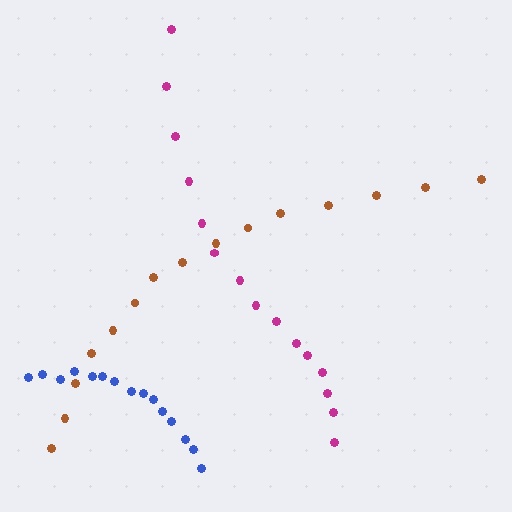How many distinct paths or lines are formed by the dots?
There are 3 distinct paths.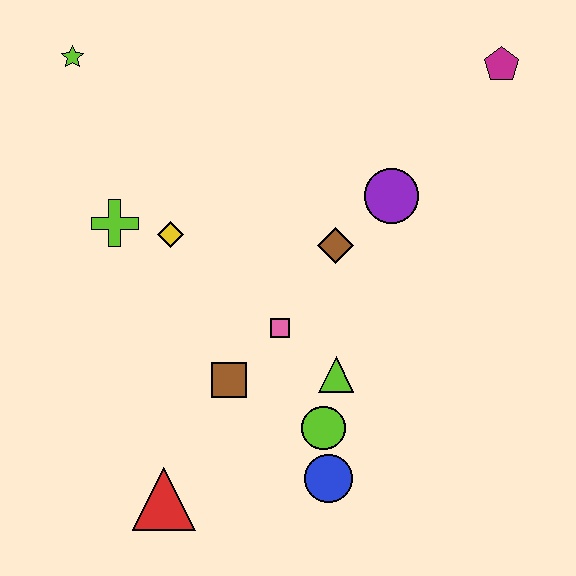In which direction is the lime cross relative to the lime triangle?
The lime cross is to the left of the lime triangle.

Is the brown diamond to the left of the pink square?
No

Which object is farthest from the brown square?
The magenta pentagon is farthest from the brown square.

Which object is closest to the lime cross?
The yellow diamond is closest to the lime cross.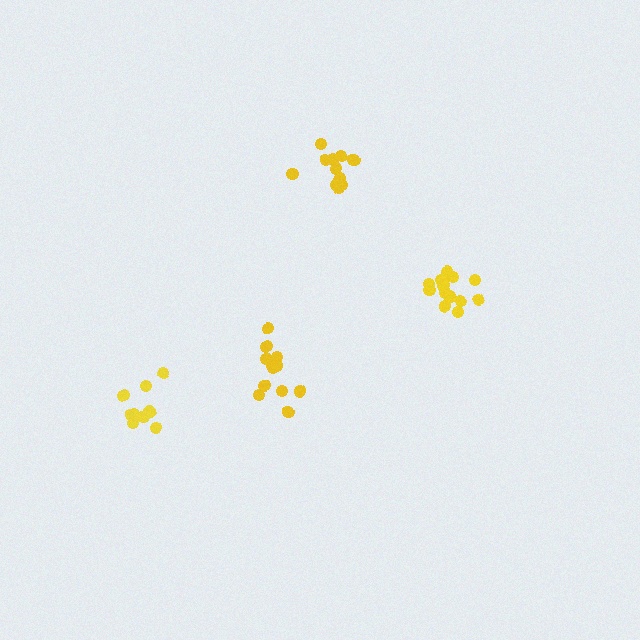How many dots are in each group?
Group 1: 10 dots, Group 2: 14 dots, Group 3: 12 dots, Group 4: 13 dots (49 total).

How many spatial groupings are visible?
There are 4 spatial groupings.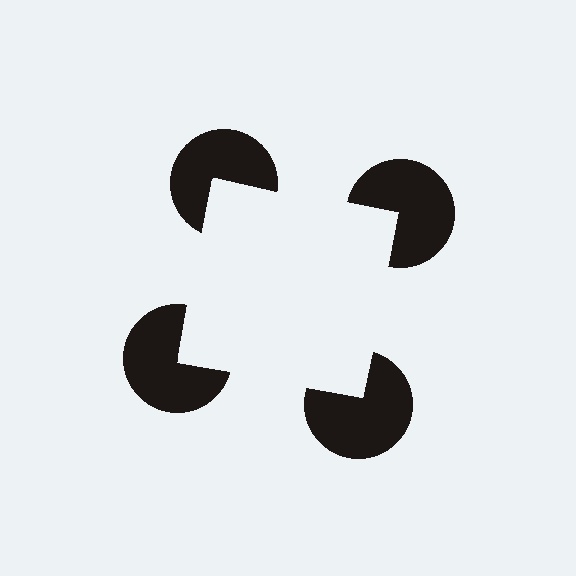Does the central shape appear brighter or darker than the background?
It typically appears slightly brighter than the background, even though no actual brightness change is drawn.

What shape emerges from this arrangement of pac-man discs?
An illusory square — its edges are inferred from the aligned wedge cuts in the pac-man discs, not physically drawn.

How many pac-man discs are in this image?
There are 4 — one at each vertex of the illusory square.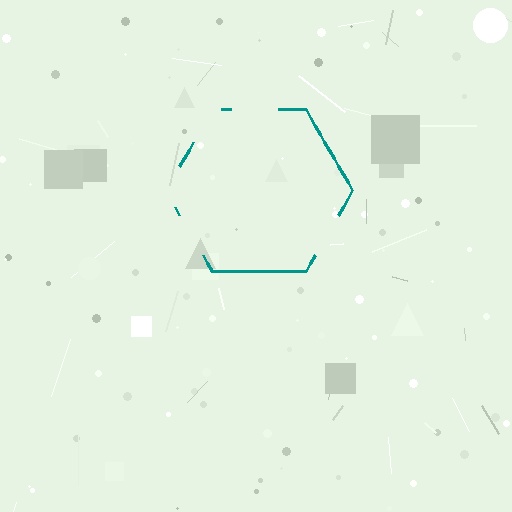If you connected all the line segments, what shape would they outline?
They would outline a hexagon.